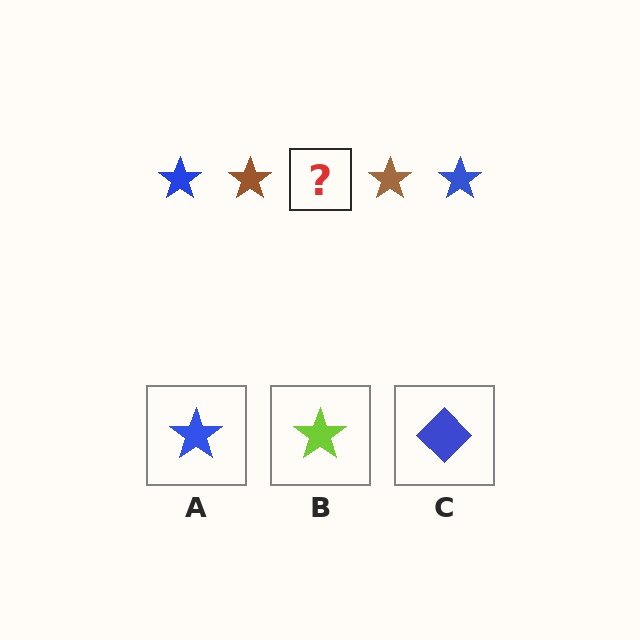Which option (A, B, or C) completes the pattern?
A.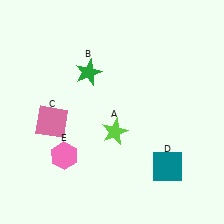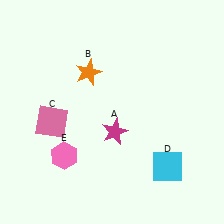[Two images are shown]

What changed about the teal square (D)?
In Image 1, D is teal. In Image 2, it changed to cyan.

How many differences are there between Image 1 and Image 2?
There are 3 differences between the two images.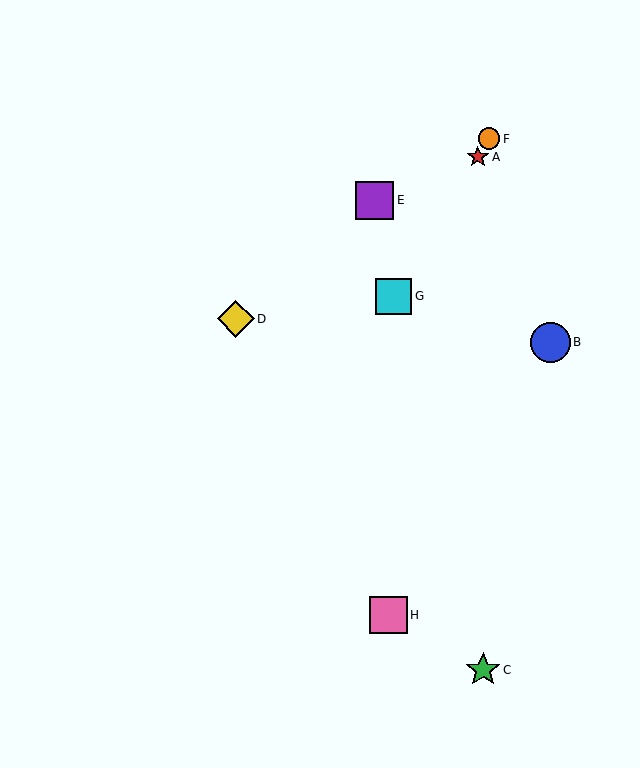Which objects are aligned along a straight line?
Objects A, F, G are aligned along a straight line.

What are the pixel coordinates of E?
Object E is at (375, 200).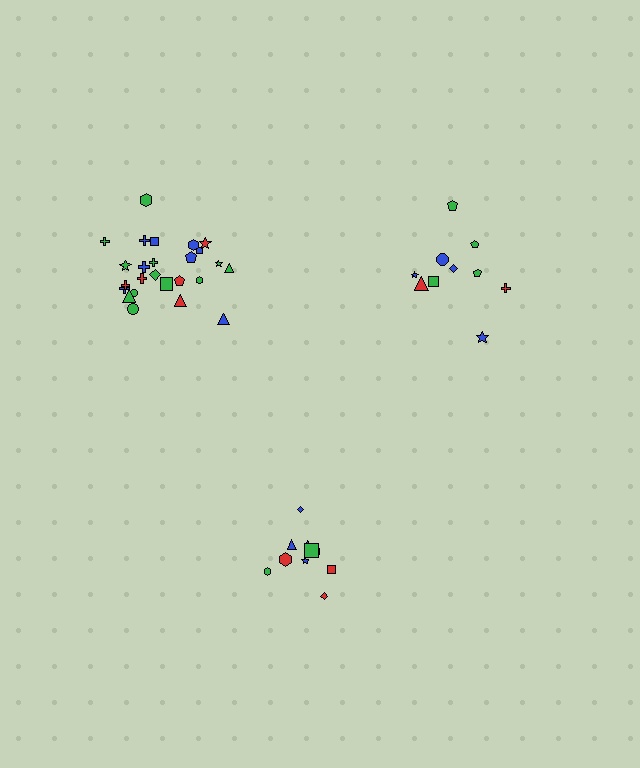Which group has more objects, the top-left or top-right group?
The top-left group.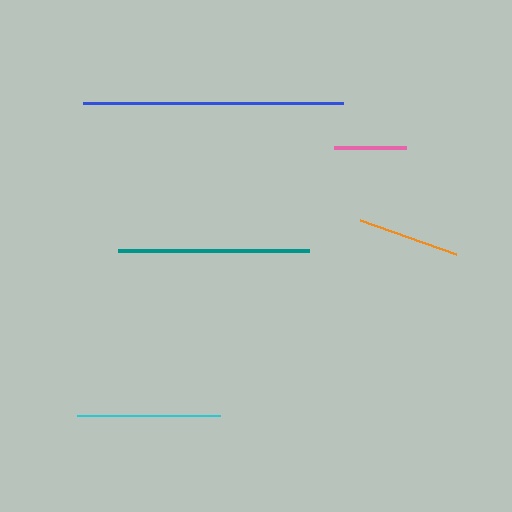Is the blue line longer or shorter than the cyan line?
The blue line is longer than the cyan line.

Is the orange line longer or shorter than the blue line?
The blue line is longer than the orange line.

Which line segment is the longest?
The blue line is the longest at approximately 260 pixels.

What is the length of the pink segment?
The pink segment is approximately 72 pixels long.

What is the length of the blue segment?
The blue segment is approximately 260 pixels long.